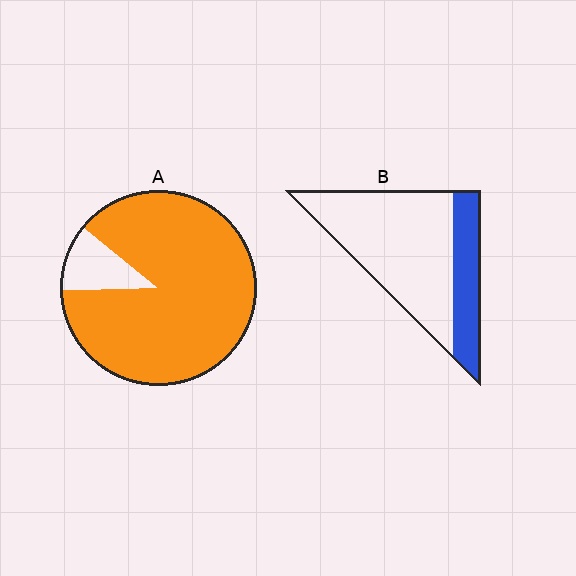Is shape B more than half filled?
No.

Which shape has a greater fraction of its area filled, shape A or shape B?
Shape A.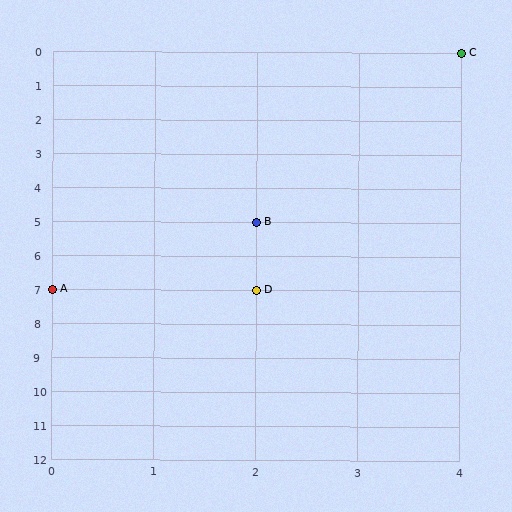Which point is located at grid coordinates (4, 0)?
Point C is at (4, 0).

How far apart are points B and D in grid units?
Points B and D are 2 rows apart.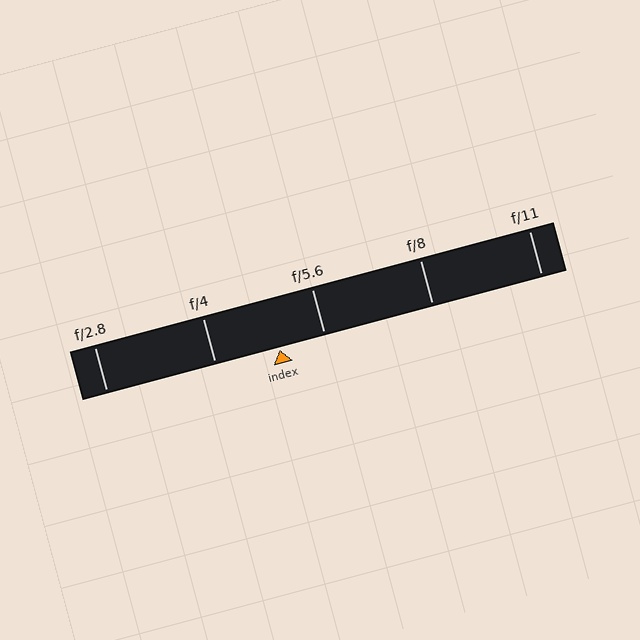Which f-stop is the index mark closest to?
The index mark is closest to f/5.6.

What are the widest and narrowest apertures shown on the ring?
The widest aperture shown is f/2.8 and the narrowest is f/11.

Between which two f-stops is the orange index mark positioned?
The index mark is between f/4 and f/5.6.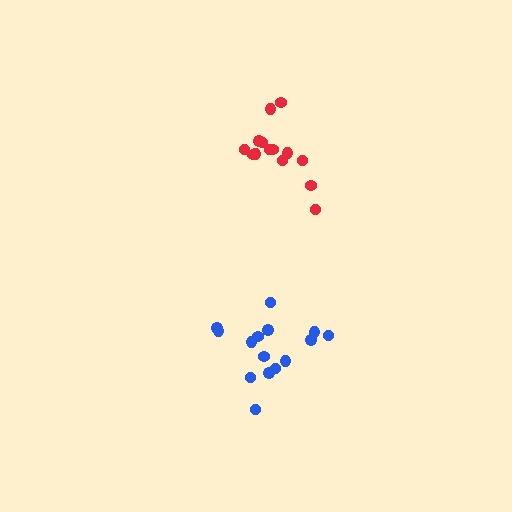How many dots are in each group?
Group 1: 15 dots, Group 2: 14 dots (29 total).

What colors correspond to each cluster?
The clusters are colored: blue, red.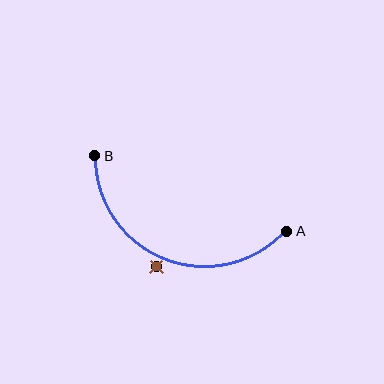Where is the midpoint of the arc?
The arc midpoint is the point on the curve farthest from the straight line joining A and B. It sits below that line.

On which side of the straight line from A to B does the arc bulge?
The arc bulges below the straight line connecting A and B.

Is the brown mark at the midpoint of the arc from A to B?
No — the brown mark does not lie on the arc at all. It sits slightly outside the curve.